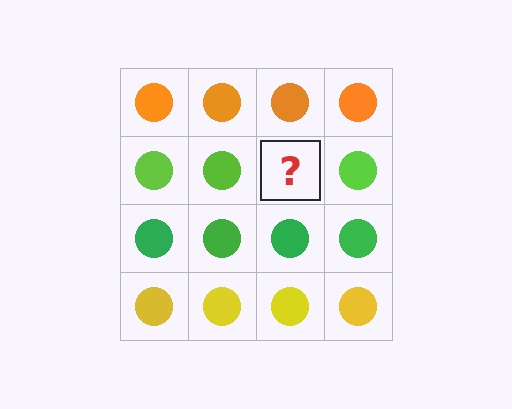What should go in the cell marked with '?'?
The missing cell should contain a lime circle.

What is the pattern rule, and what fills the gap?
The rule is that each row has a consistent color. The gap should be filled with a lime circle.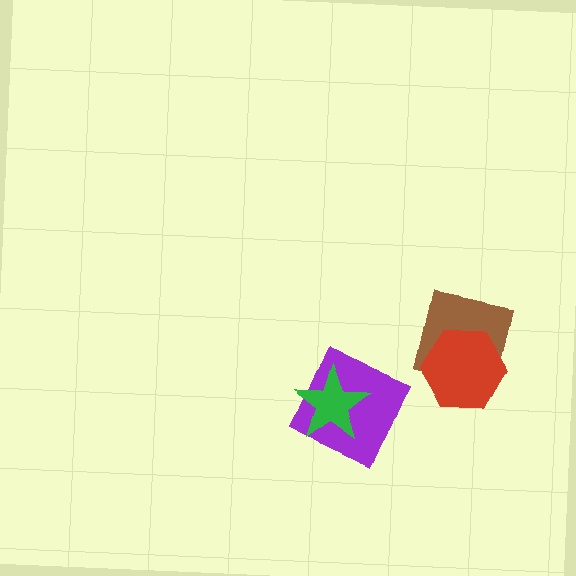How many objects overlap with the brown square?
1 object overlaps with the brown square.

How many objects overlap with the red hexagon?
1 object overlaps with the red hexagon.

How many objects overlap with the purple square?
1 object overlaps with the purple square.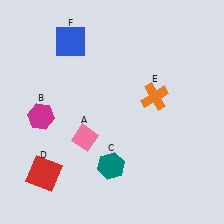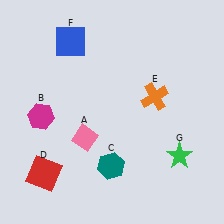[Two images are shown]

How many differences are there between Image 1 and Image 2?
There is 1 difference between the two images.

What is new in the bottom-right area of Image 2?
A green star (G) was added in the bottom-right area of Image 2.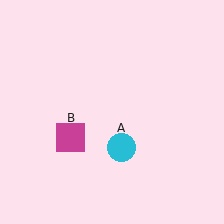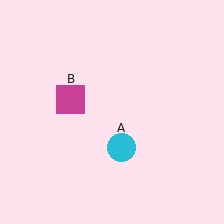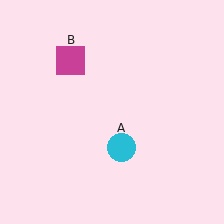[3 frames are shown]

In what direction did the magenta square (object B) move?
The magenta square (object B) moved up.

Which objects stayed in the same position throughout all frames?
Cyan circle (object A) remained stationary.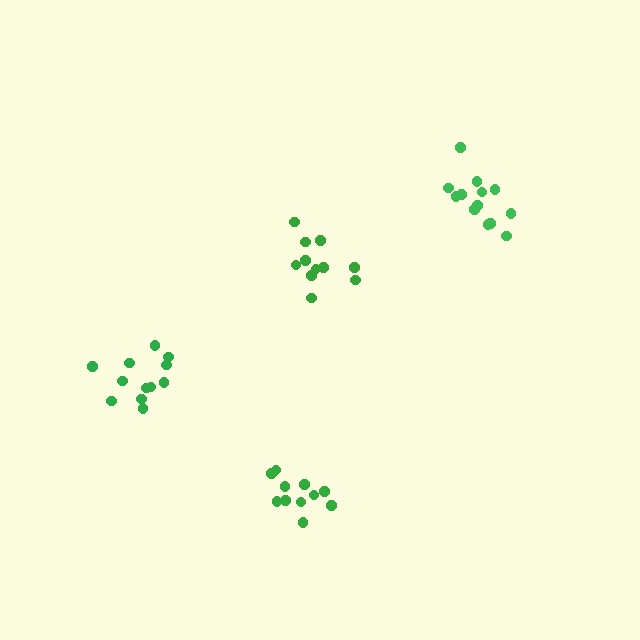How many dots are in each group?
Group 1: 11 dots, Group 2: 11 dots, Group 3: 13 dots, Group 4: 12 dots (47 total).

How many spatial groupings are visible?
There are 4 spatial groupings.